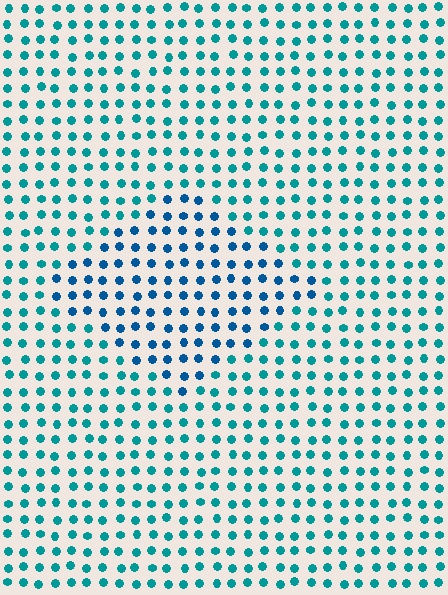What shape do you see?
I see a diamond.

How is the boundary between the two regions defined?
The boundary is defined purely by a slight shift in hue (about 26 degrees). Spacing, size, and orientation are identical on both sides.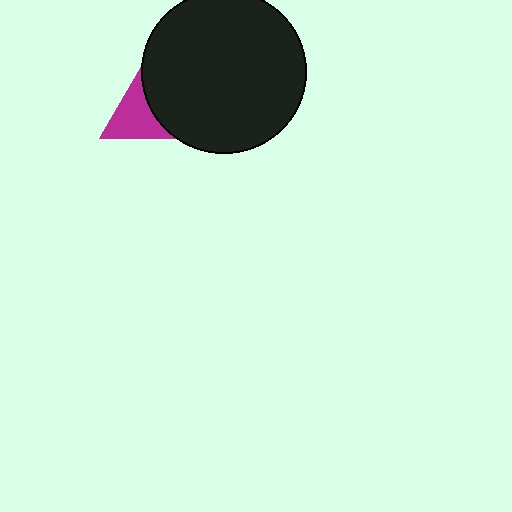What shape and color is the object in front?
The object in front is a black circle.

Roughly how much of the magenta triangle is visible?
About half of it is visible (roughly 60%).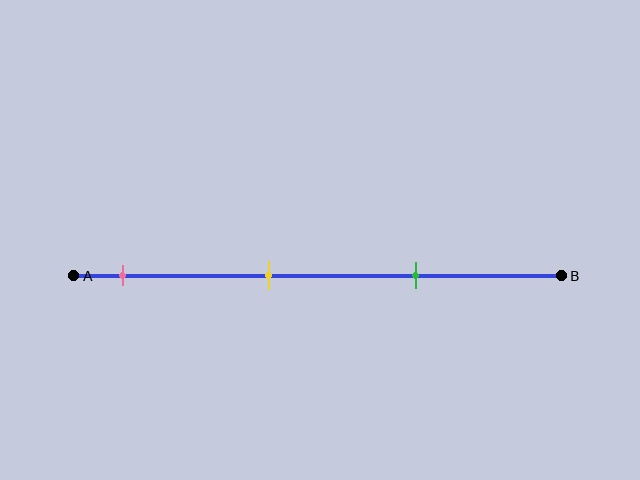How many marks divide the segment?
There are 3 marks dividing the segment.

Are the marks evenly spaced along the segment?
Yes, the marks are approximately evenly spaced.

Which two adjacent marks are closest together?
The yellow and green marks are the closest adjacent pair.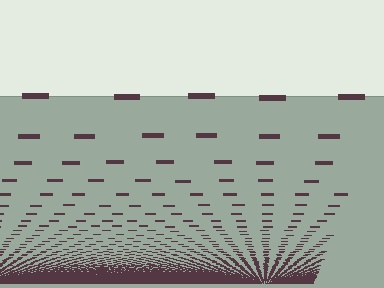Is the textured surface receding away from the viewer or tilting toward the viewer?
The surface appears to tilt toward the viewer. Texture elements get larger and sparser toward the top.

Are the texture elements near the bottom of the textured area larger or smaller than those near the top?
Smaller. The gradient is inverted — elements near the bottom are smaller and denser.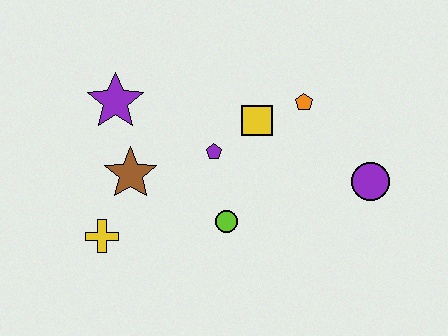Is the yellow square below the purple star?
Yes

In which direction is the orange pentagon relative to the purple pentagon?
The orange pentagon is to the right of the purple pentagon.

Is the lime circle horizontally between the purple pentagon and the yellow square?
Yes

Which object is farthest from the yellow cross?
The purple circle is farthest from the yellow cross.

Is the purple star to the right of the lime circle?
No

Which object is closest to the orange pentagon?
The yellow square is closest to the orange pentagon.